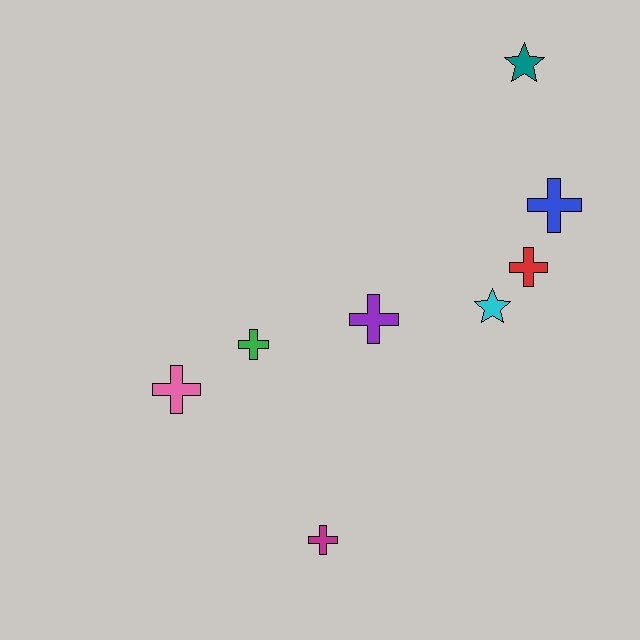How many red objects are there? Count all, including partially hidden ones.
There is 1 red object.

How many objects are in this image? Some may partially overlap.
There are 8 objects.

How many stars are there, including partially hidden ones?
There are 2 stars.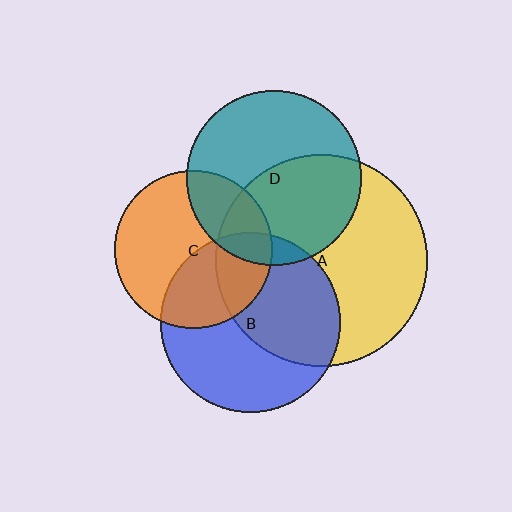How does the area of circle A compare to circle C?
Approximately 1.8 times.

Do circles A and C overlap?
Yes.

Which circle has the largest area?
Circle A (yellow).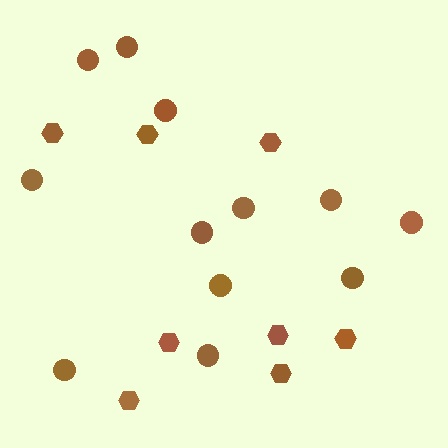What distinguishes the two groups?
There are 2 groups: one group of hexagons (8) and one group of circles (12).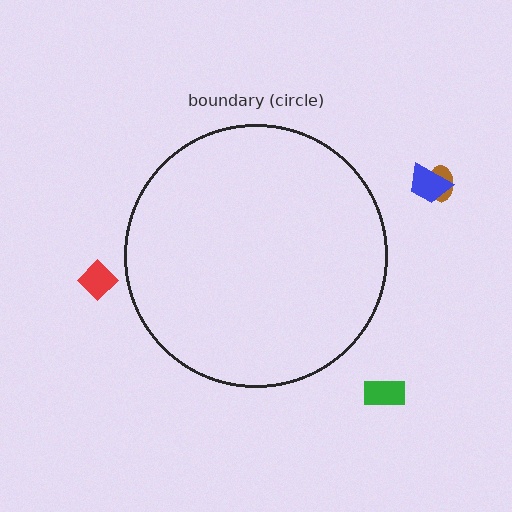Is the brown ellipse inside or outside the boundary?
Outside.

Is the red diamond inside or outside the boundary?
Outside.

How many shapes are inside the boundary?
0 inside, 4 outside.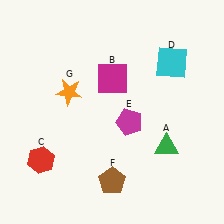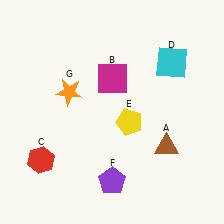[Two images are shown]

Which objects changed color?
A changed from green to brown. E changed from magenta to yellow. F changed from brown to purple.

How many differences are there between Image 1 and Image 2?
There are 3 differences between the two images.